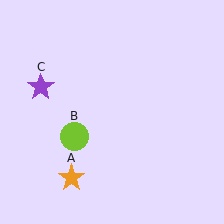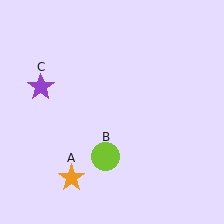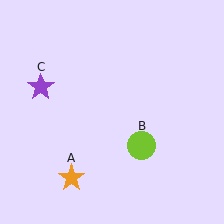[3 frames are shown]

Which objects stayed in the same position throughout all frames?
Orange star (object A) and purple star (object C) remained stationary.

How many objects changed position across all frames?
1 object changed position: lime circle (object B).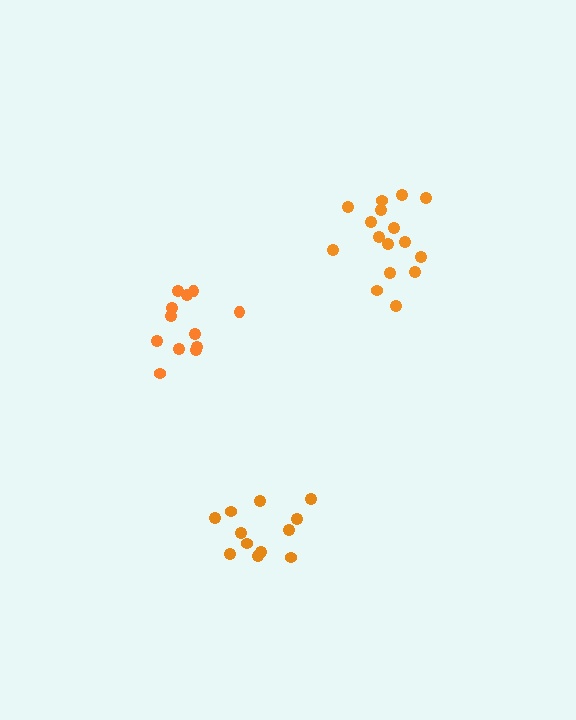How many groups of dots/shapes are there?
There are 3 groups.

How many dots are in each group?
Group 1: 16 dots, Group 2: 12 dots, Group 3: 12 dots (40 total).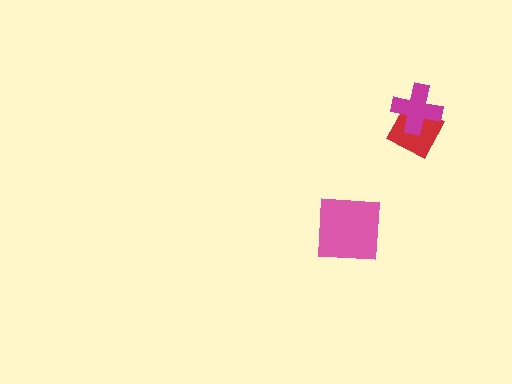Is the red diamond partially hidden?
Yes, it is partially covered by another shape.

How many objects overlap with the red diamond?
1 object overlaps with the red diamond.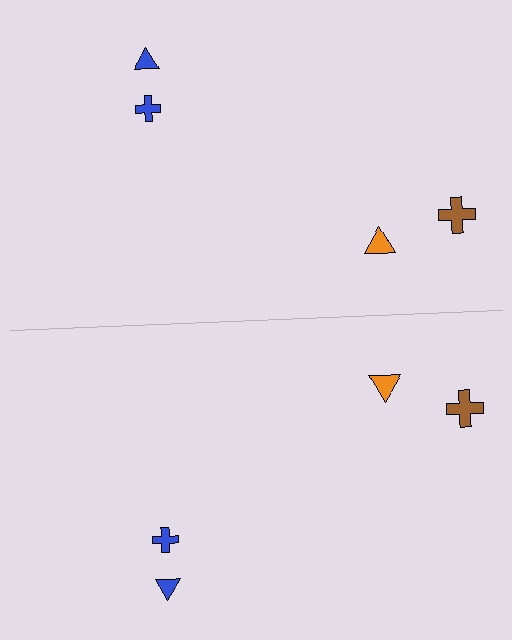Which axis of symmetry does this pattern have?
The pattern has a horizontal axis of symmetry running through the center of the image.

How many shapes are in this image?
There are 8 shapes in this image.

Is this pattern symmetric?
Yes, this pattern has bilateral (reflection) symmetry.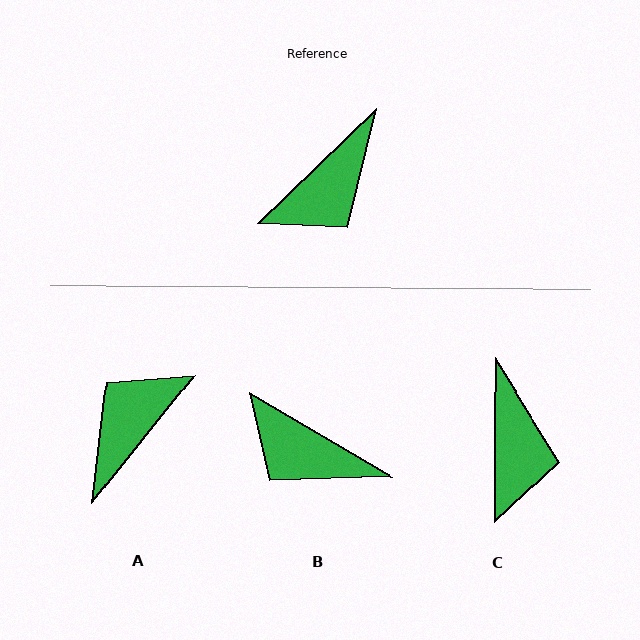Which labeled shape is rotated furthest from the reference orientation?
A, about 173 degrees away.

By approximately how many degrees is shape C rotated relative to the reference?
Approximately 46 degrees counter-clockwise.